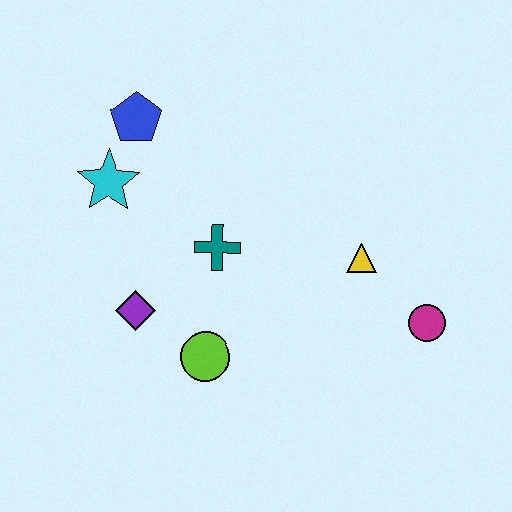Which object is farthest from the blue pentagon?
The magenta circle is farthest from the blue pentagon.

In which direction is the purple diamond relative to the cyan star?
The purple diamond is below the cyan star.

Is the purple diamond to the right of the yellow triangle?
No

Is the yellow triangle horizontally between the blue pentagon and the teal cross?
No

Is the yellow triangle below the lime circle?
No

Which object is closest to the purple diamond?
The lime circle is closest to the purple diamond.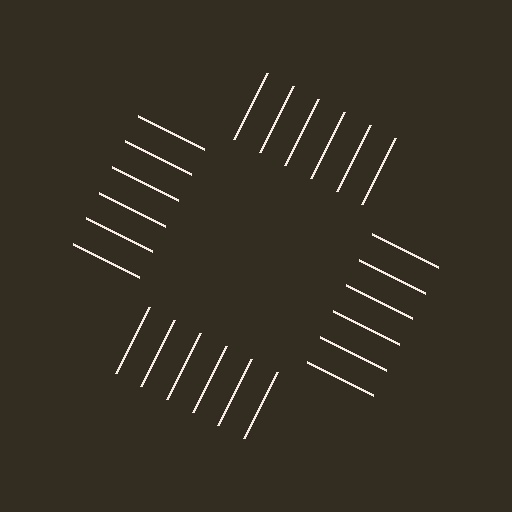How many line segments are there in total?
24 — 6 along each of the 4 edges.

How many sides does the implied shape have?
4 sides — the line-ends trace a square.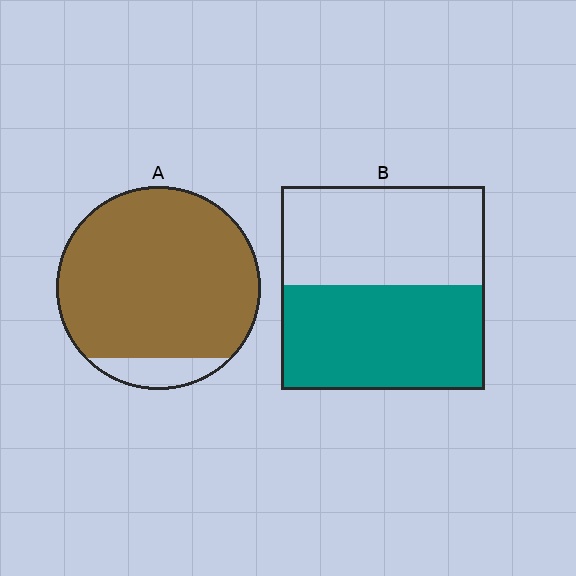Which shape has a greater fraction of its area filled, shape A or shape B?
Shape A.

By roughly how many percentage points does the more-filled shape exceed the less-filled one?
By roughly 40 percentage points (A over B).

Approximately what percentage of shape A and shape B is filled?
A is approximately 90% and B is approximately 50%.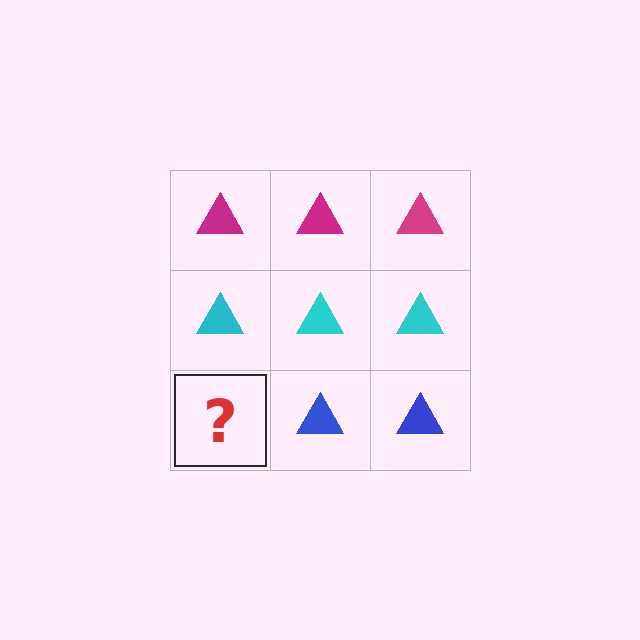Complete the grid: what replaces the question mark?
The question mark should be replaced with a blue triangle.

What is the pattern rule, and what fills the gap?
The rule is that each row has a consistent color. The gap should be filled with a blue triangle.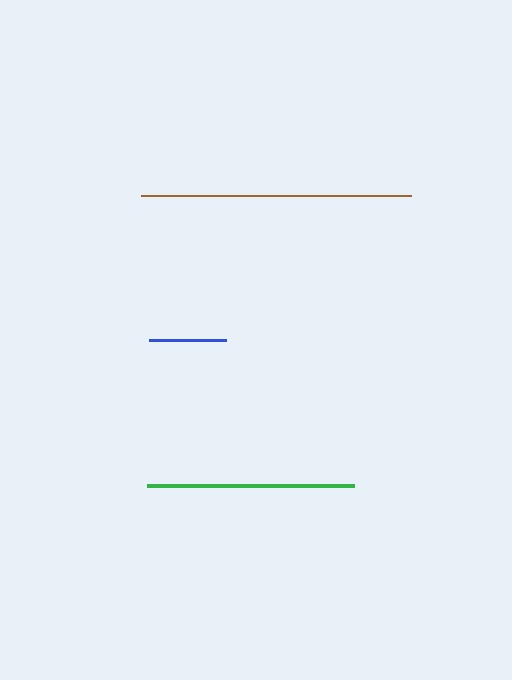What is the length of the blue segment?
The blue segment is approximately 77 pixels long.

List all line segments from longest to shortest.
From longest to shortest: brown, green, blue.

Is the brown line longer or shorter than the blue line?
The brown line is longer than the blue line.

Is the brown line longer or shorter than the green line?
The brown line is longer than the green line.